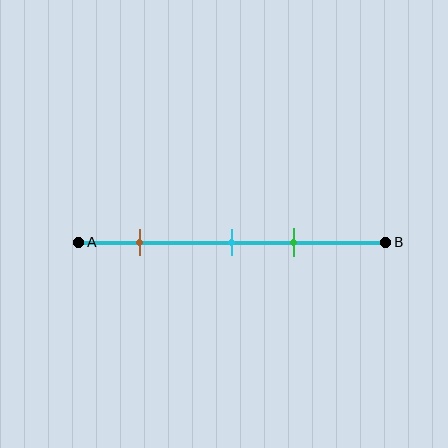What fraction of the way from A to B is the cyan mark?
The cyan mark is approximately 50% (0.5) of the way from A to B.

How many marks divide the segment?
There are 3 marks dividing the segment.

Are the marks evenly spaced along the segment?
No, the marks are not evenly spaced.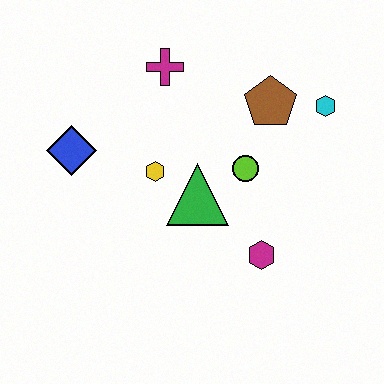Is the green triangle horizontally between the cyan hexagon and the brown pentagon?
No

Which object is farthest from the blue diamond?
The cyan hexagon is farthest from the blue diamond.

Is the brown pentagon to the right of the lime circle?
Yes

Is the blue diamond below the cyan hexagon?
Yes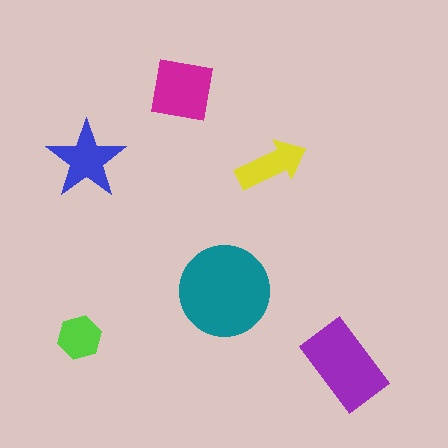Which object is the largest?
The teal circle.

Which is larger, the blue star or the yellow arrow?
The blue star.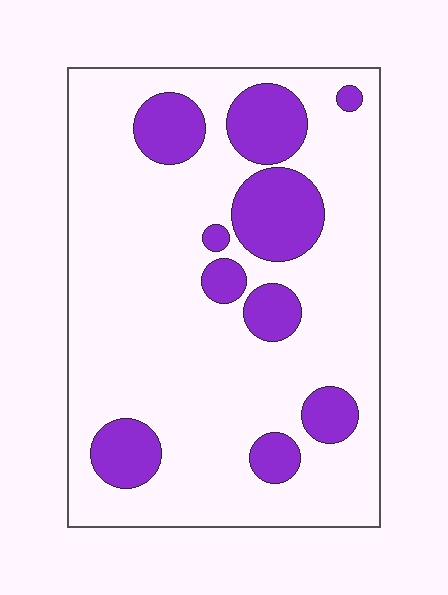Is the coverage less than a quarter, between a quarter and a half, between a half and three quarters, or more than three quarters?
Less than a quarter.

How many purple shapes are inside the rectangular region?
10.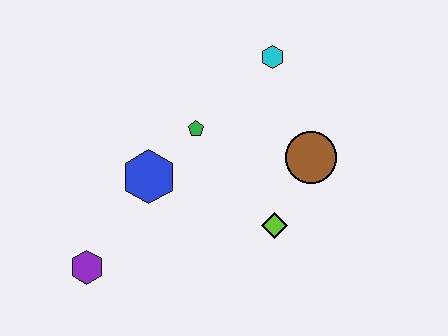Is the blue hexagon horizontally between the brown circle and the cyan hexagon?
No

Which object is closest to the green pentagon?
The blue hexagon is closest to the green pentagon.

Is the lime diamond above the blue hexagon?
No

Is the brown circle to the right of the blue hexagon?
Yes